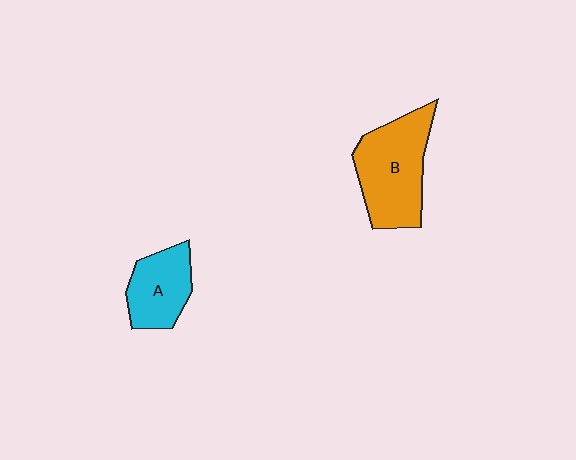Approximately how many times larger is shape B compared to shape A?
Approximately 1.6 times.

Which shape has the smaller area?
Shape A (cyan).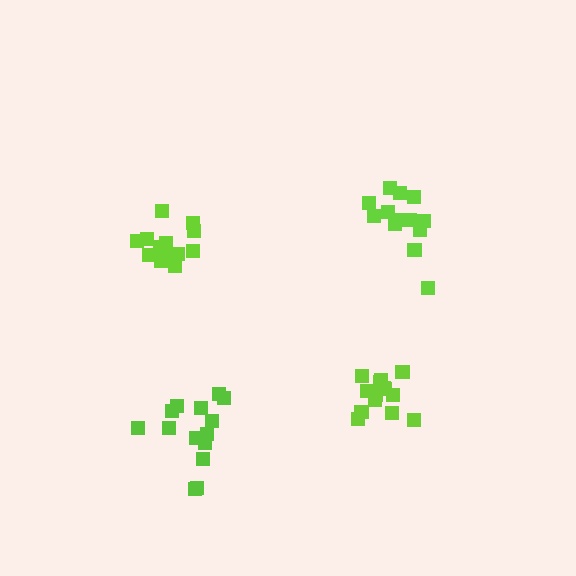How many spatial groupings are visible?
There are 4 spatial groupings.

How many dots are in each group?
Group 1: 16 dots, Group 2: 14 dots, Group 3: 13 dots, Group 4: 13 dots (56 total).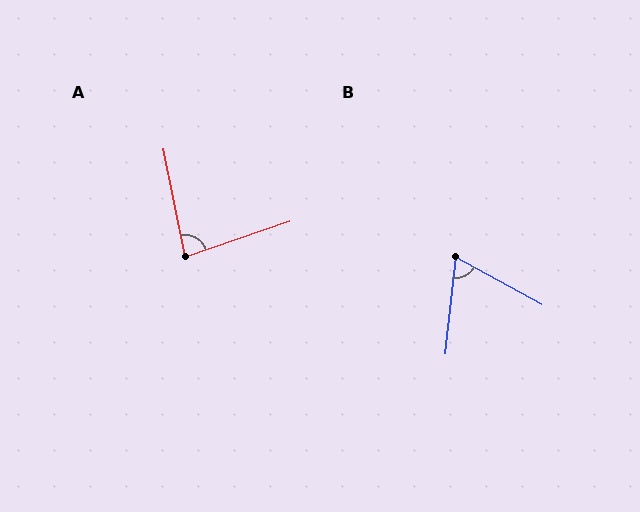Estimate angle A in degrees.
Approximately 82 degrees.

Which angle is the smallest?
B, at approximately 68 degrees.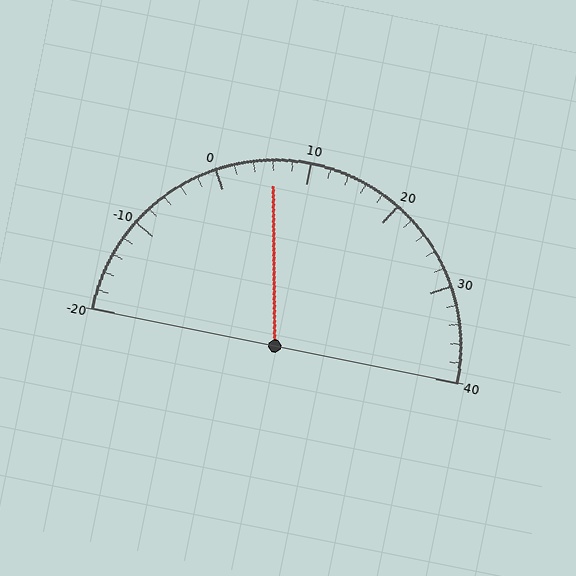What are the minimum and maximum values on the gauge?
The gauge ranges from -20 to 40.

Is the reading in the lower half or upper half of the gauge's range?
The reading is in the lower half of the range (-20 to 40).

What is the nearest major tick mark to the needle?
The nearest major tick mark is 10.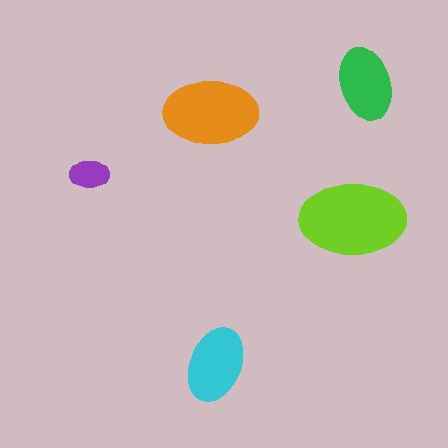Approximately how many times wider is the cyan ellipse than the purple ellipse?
About 2 times wider.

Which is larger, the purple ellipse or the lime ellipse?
The lime one.